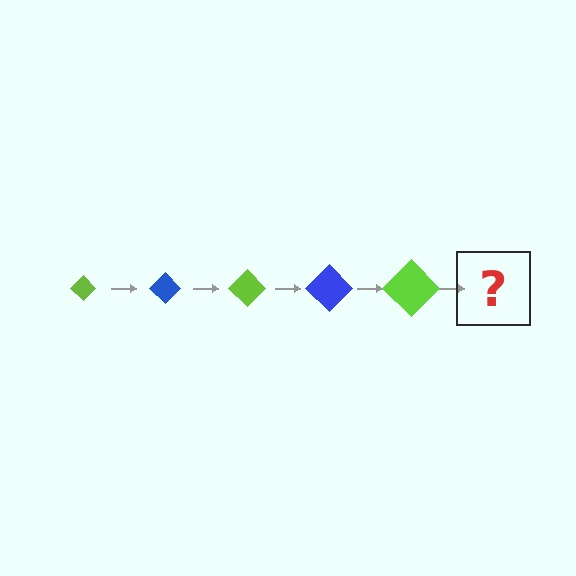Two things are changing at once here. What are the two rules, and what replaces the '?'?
The two rules are that the diamond grows larger each step and the color cycles through lime and blue. The '?' should be a blue diamond, larger than the previous one.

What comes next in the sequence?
The next element should be a blue diamond, larger than the previous one.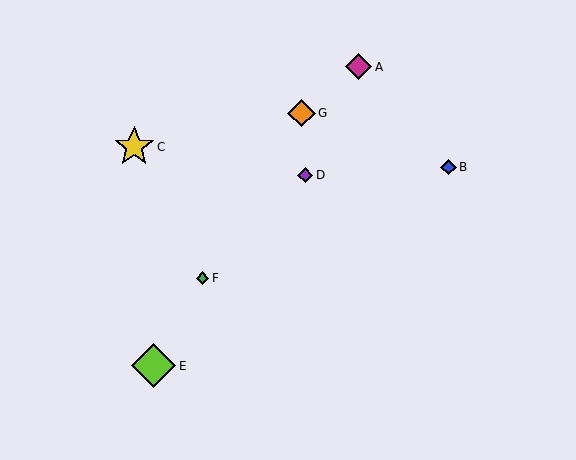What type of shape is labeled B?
Shape B is a blue diamond.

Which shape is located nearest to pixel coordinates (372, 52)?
The magenta diamond (labeled A) at (359, 67) is nearest to that location.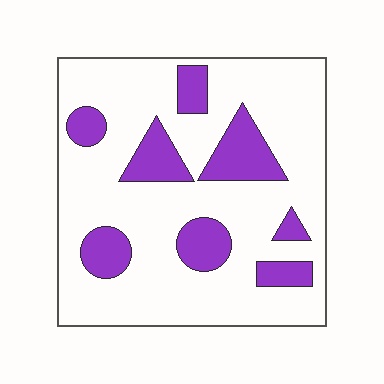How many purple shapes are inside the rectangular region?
8.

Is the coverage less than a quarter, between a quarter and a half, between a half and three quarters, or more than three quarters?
Less than a quarter.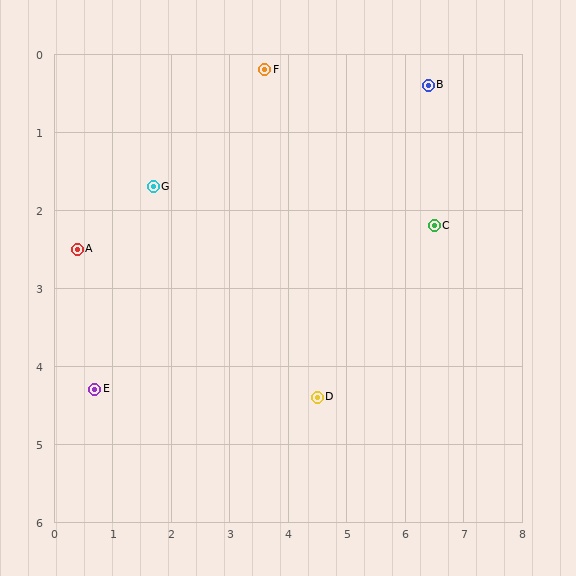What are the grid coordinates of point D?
Point D is at approximately (4.5, 4.4).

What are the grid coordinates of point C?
Point C is at approximately (6.5, 2.2).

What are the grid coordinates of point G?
Point G is at approximately (1.7, 1.7).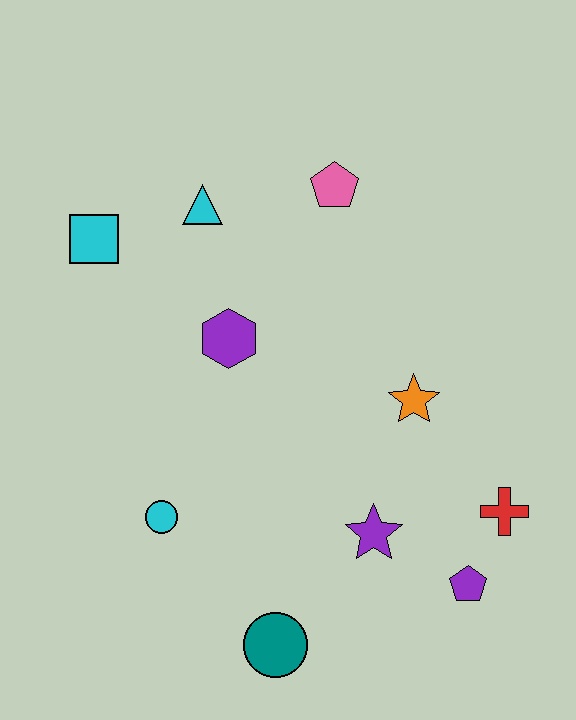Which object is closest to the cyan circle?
The teal circle is closest to the cyan circle.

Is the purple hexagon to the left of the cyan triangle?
No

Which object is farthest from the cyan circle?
The pink pentagon is farthest from the cyan circle.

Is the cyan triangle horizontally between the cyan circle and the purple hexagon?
Yes